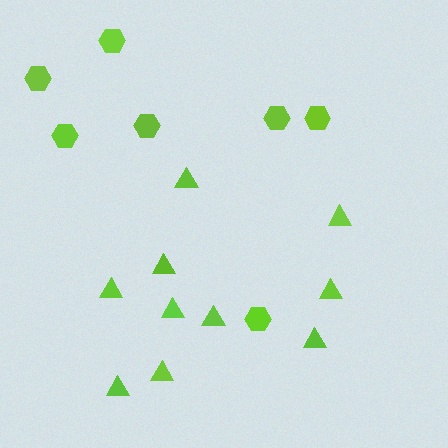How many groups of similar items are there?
There are 2 groups: one group of hexagons (7) and one group of triangles (10).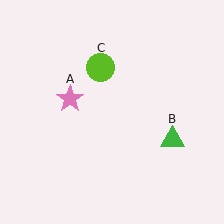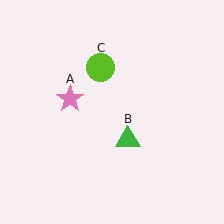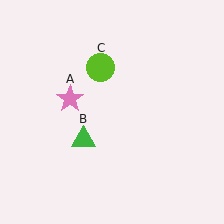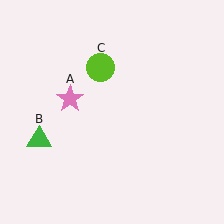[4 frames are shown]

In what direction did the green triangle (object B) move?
The green triangle (object B) moved left.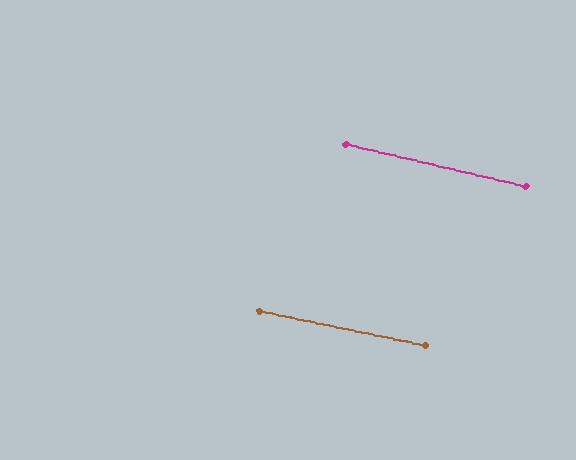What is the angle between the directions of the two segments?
Approximately 1 degree.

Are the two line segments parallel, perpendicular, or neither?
Parallel — their directions differ by only 1.4°.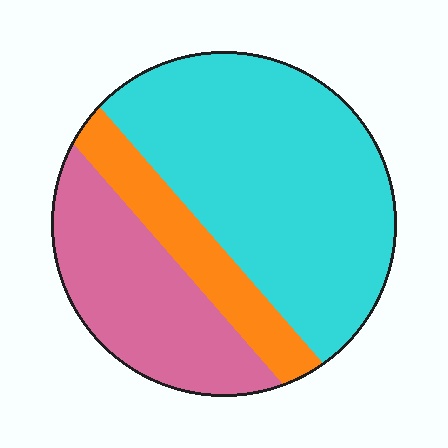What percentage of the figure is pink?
Pink covers about 30% of the figure.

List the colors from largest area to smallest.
From largest to smallest: cyan, pink, orange.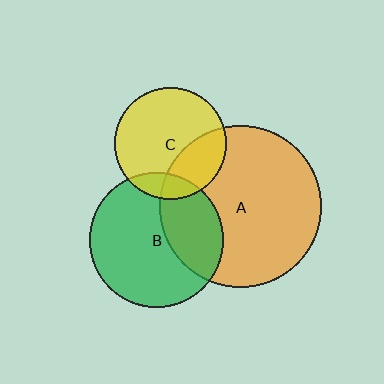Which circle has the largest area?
Circle A (orange).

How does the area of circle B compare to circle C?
Approximately 1.4 times.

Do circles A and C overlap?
Yes.